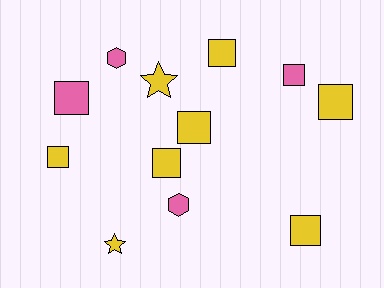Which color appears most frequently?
Yellow, with 8 objects.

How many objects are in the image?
There are 12 objects.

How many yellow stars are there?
There are 2 yellow stars.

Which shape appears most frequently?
Square, with 8 objects.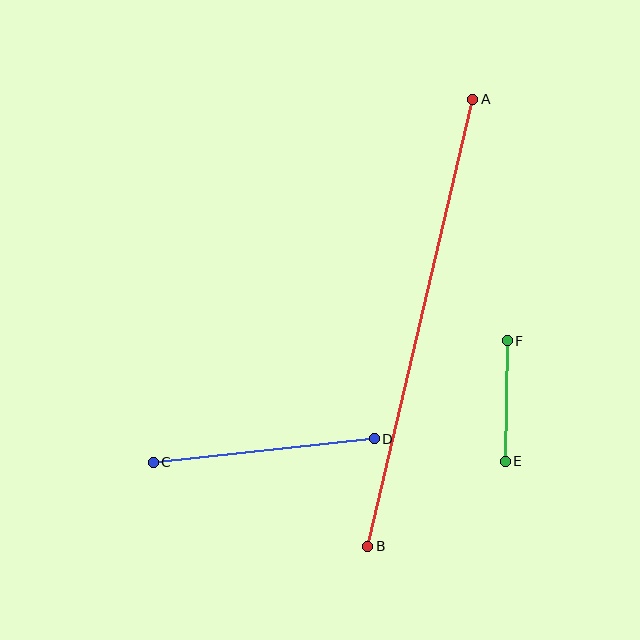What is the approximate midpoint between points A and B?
The midpoint is at approximately (420, 323) pixels.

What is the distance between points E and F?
The distance is approximately 121 pixels.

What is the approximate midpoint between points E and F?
The midpoint is at approximately (506, 401) pixels.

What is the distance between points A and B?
The distance is approximately 460 pixels.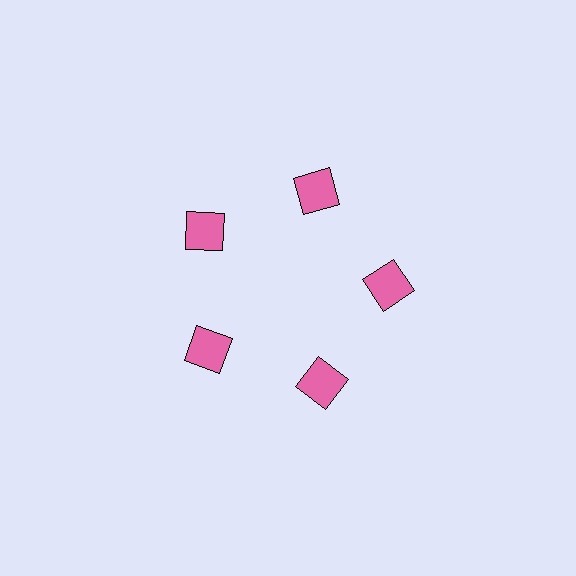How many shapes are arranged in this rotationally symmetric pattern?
There are 5 shapes, arranged in 5 groups of 1.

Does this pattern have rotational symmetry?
Yes, this pattern has 5-fold rotational symmetry. It looks the same after rotating 72 degrees around the center.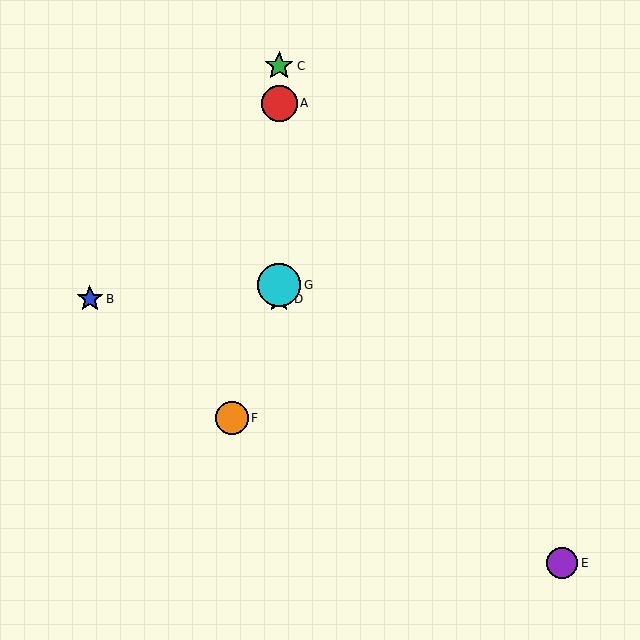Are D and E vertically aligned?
No, D is at x≈279 and E is at x≈562.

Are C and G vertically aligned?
Yes, both are at x≈279.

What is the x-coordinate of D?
Object D is at x≈279.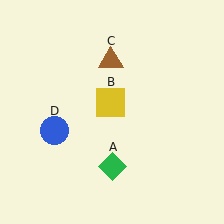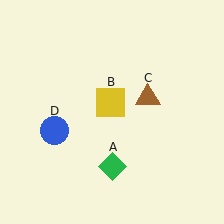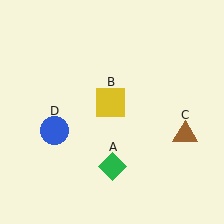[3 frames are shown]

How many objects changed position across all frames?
1 object changed position: brown triangle (object C).